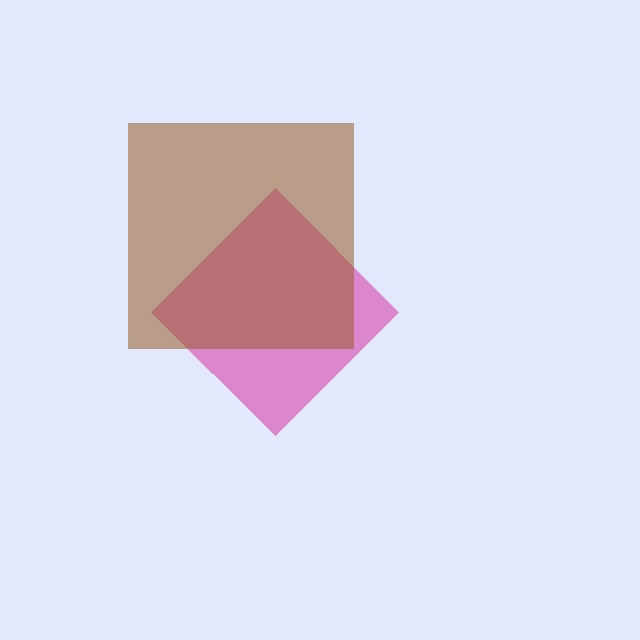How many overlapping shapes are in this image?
There are 2 overlapping shapes in the image.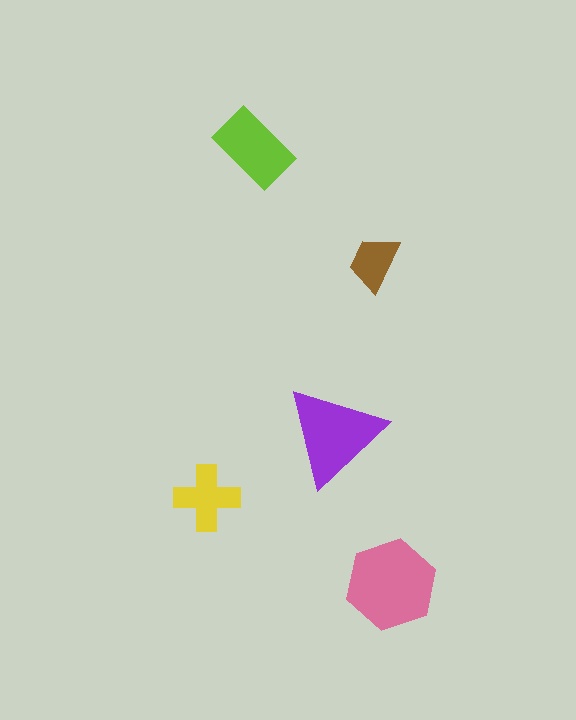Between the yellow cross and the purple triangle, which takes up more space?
The purple triangle.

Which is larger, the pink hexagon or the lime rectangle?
The pink hexagon.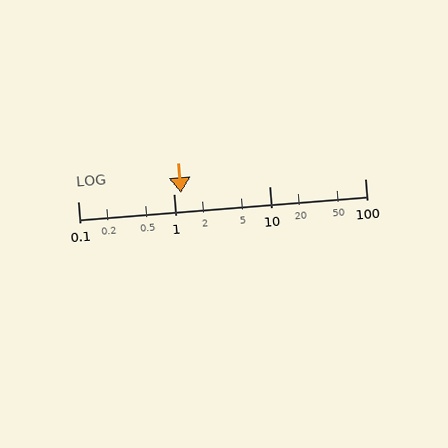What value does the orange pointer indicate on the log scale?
The pointer indicates approximately 1.2.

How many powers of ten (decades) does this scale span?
The scale spans 3 decades, from 0.1 to 100.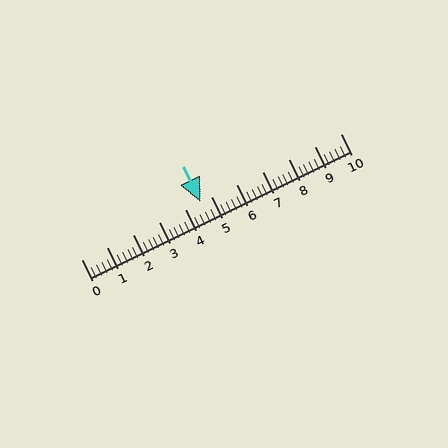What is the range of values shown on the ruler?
The ruler shows values from 0 to 10.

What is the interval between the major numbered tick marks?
The major tick marks are spaced 1 units apart.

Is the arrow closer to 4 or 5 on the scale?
The arrow is closer to 5.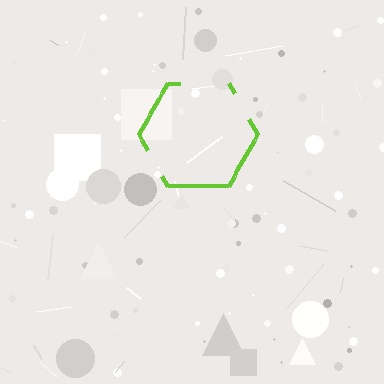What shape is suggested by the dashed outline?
The dashed outline suggests a hexagon.